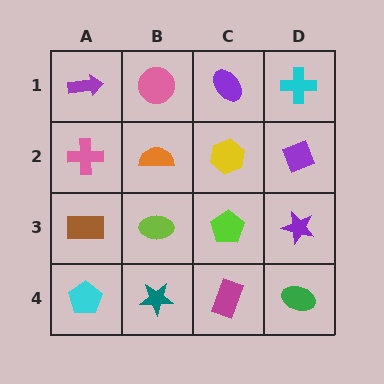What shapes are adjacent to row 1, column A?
A pink cross (row 2, column A), a pink circle (row 1, column B).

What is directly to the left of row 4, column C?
A teal star.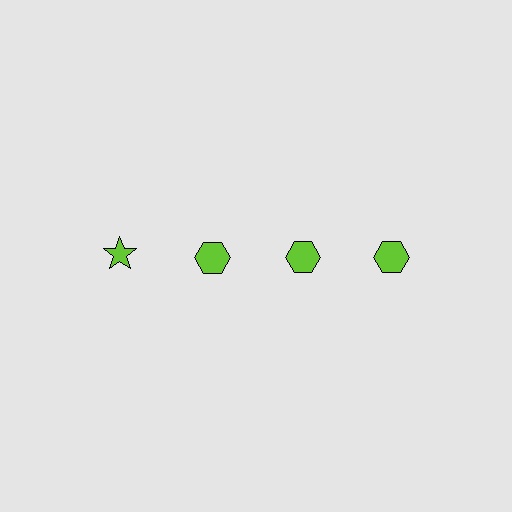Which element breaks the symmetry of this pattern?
The lime star in the top row, leftmost column breaks the symmetry. All other shapes are lime hexagons.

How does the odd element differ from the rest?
It has a different shape: star instead of hexagon.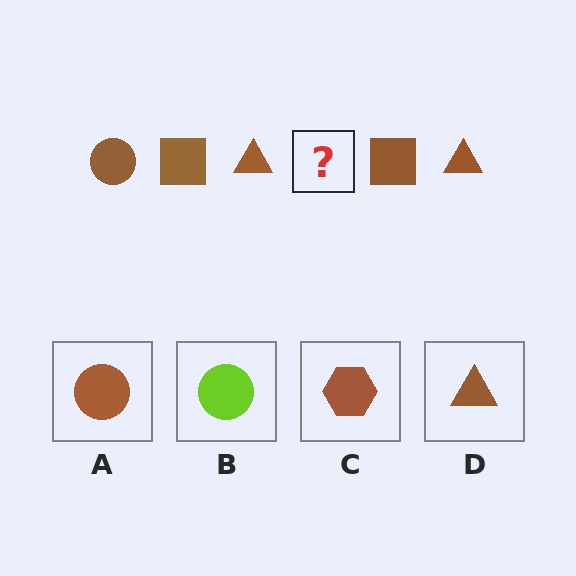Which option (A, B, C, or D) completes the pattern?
A.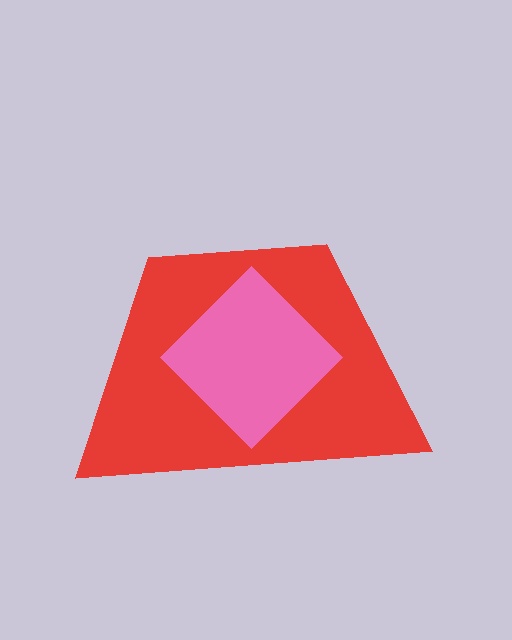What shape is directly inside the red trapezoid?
The pink diamond.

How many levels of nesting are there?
2.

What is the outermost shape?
The red trapezoid.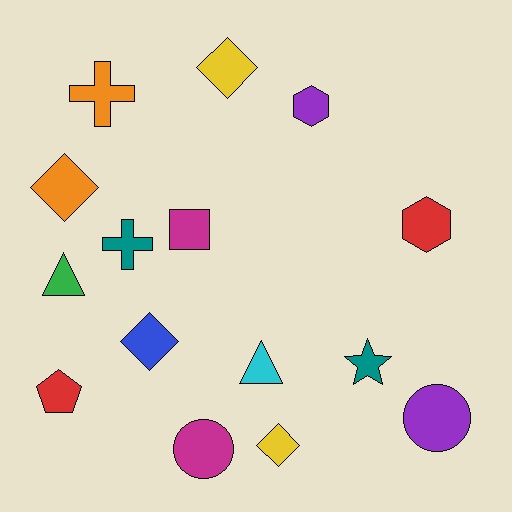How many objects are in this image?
There are 15 objects.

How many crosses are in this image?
There are 2 crosses.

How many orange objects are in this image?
There are 2 orange objects.